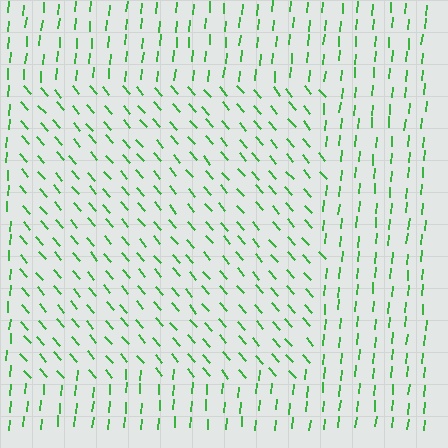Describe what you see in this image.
The image is filled with small green line segments. A rectangle region in the image has lines oriented differently from the surrounding lines, creating a visible texture boundary.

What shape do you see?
I see a rectangle.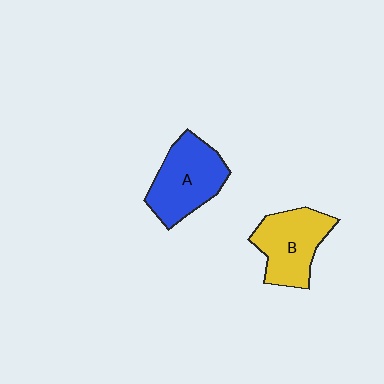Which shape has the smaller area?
Shape B (yellow).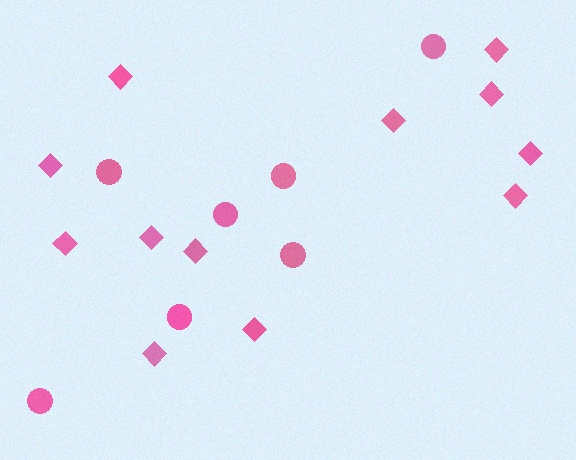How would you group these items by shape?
There are 2 groups: one group of diamonds (12) and one group of circles (7).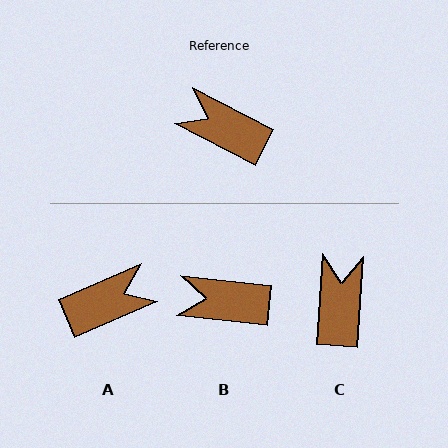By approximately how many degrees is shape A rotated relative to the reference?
Approximately 129 degrees clockwise.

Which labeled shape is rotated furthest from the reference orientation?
A, about 129 degrees away.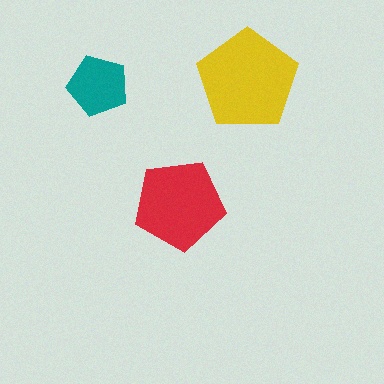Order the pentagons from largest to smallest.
the yellow one, the red one, the teal one.